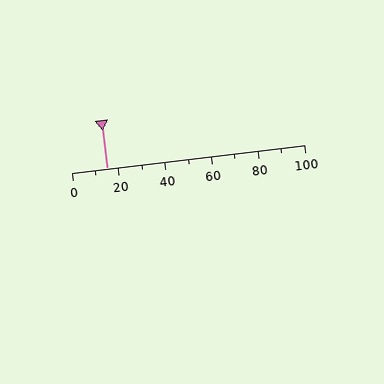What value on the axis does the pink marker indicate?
The marker indicates approximately 15.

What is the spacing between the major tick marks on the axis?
The major ticks are spaced 20 apart.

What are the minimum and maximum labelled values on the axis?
The axis runs from 0 to 100.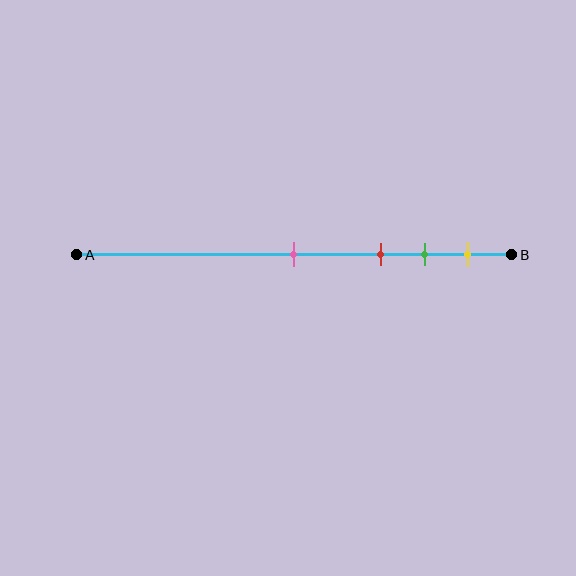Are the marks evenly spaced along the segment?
No, the marks are not evenly spaced.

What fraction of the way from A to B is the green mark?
The green mark is approximately 80% (0.8) of the way from A to B.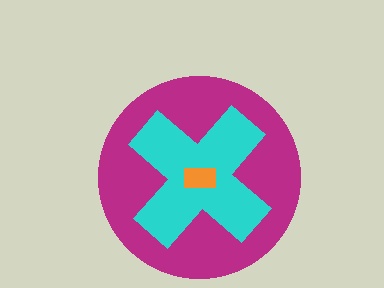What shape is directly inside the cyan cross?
The orange rectangle.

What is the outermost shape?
The magenta circle.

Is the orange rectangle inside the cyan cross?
Yes.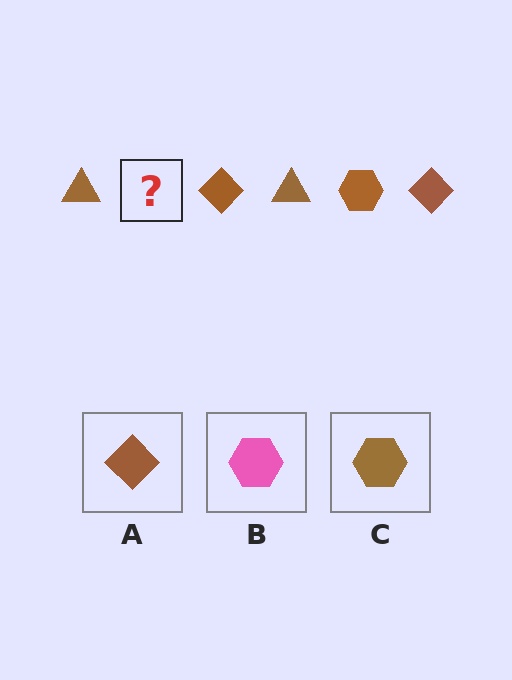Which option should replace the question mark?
Option C.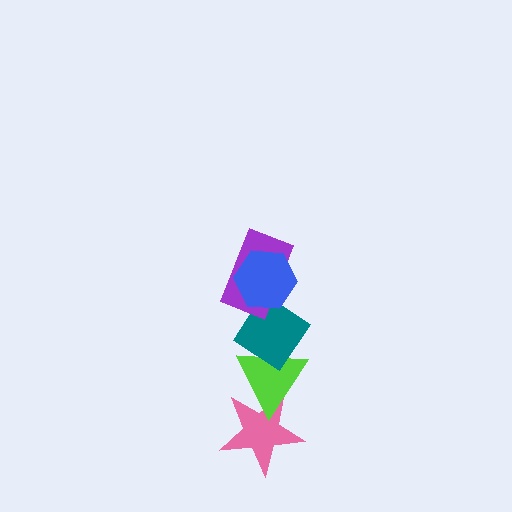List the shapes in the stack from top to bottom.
From top to bottom: the blue hexagon, the purple rectangle, the teal diamond, the lime triangle, the pink star.